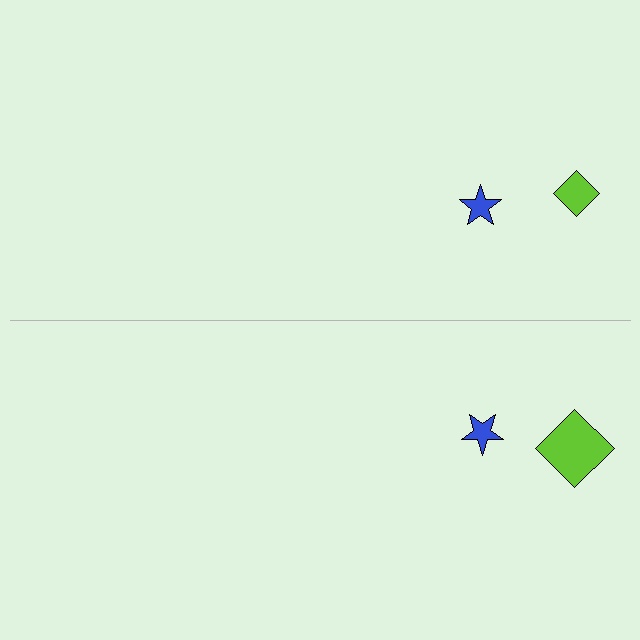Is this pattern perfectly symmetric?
No, the pattern is not perfectly symmetric. The lime diamond on the bottom side has a different size than its mirror counterpart.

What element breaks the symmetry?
The lime diamond on the bottom side has a different size than its mirror counterpart.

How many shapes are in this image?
There are 4 shapes in this image.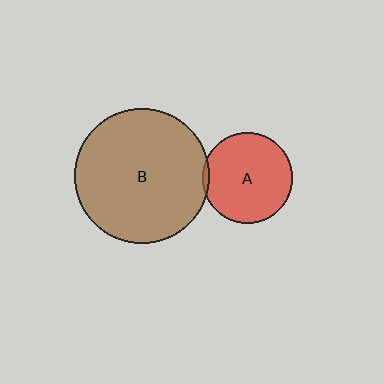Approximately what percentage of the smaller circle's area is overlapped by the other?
Approximately 5%.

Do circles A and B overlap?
Yes.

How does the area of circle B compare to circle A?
Approximately 2.3 times.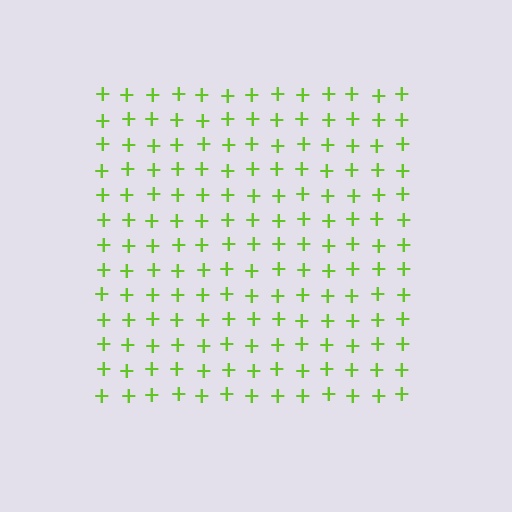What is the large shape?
The large shape is a square.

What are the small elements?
The small elements are plus signs.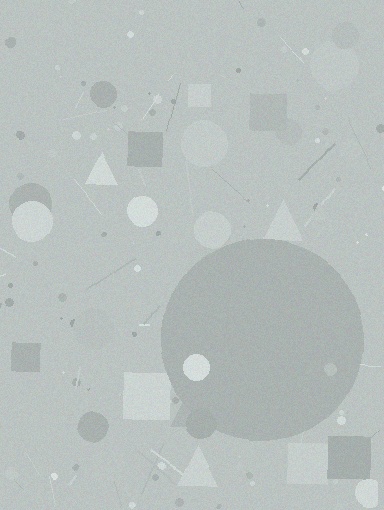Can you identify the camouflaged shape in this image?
The camouflaged shape is a circle.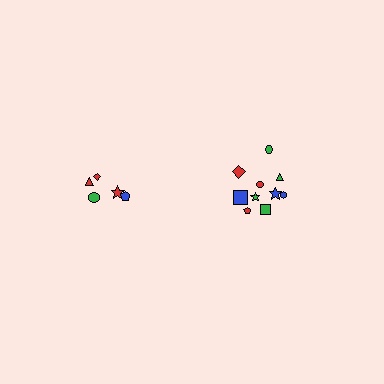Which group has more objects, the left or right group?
The right group.